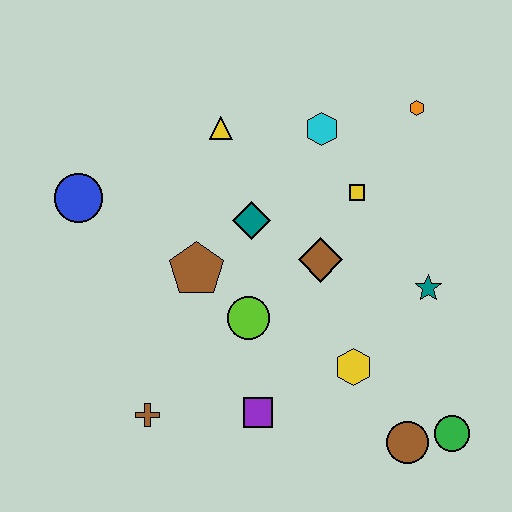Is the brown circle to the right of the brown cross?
Yes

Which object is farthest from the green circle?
The blue circle is farthest from the green circle.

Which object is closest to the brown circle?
The green circle is closest to the brown circle.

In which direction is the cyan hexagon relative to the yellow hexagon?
The cyan hexagon is above the yellow hexagon.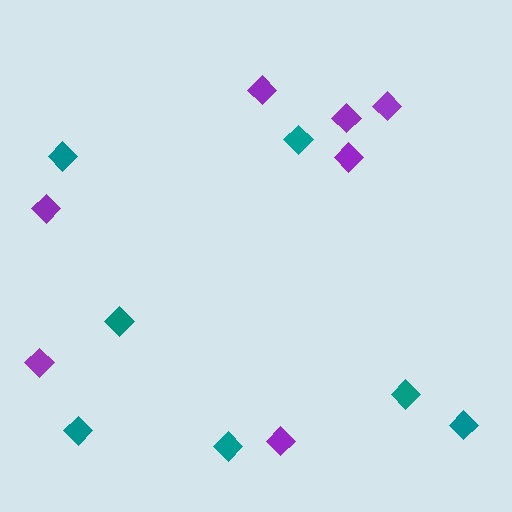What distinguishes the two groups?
There are 2 groups: one group of teal diamonds (7) and one group of purple diamonds (7).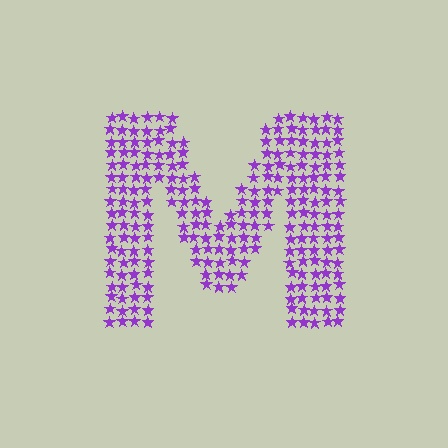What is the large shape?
The large shape is the letter M.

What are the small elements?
The small elements are stars.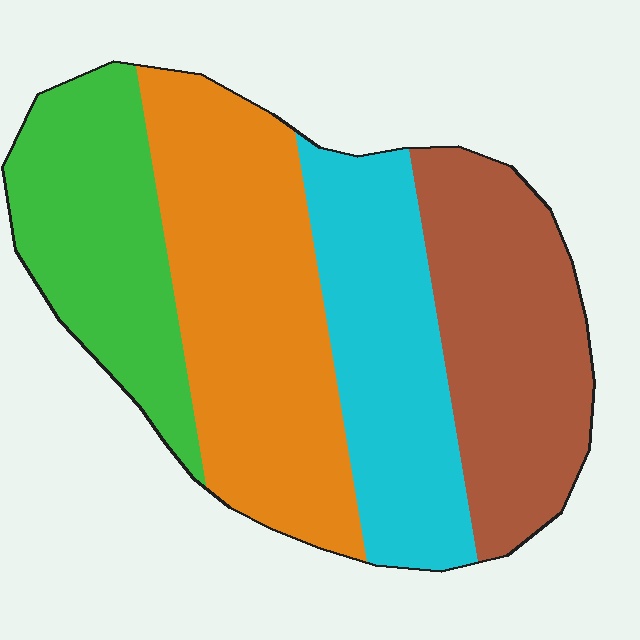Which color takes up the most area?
Orange, at roughly 30%.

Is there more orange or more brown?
Orange.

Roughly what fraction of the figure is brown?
Brown covers 24% of the figure.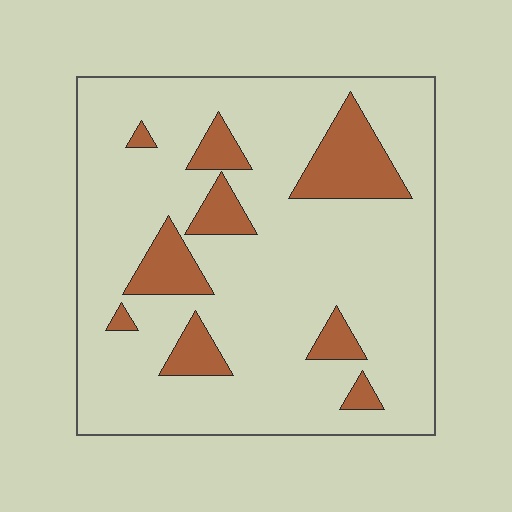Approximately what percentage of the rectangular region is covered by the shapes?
Approximately 15%.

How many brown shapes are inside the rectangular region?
9.